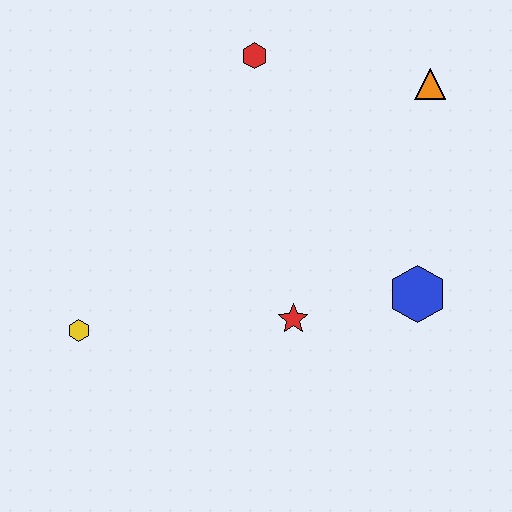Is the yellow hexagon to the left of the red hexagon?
Yes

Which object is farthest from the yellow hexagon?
The orange triangle is farthest from the yellow hexagon.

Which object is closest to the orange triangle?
The red hexagon is closest to the orange triangle.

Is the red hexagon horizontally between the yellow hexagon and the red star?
Yes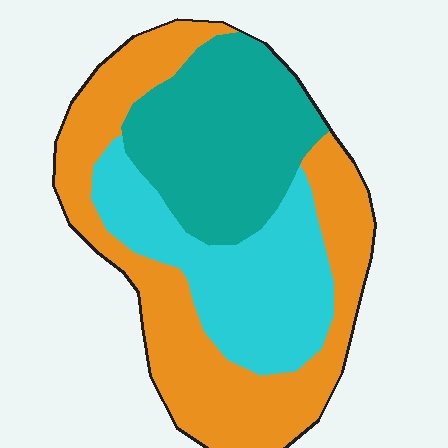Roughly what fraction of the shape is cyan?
Cyan covers around 25% of the shape.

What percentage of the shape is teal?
Teal covers about 30% of the shape.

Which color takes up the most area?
Orange, at roughly 45%.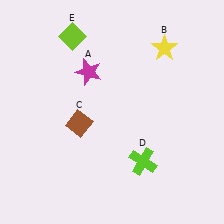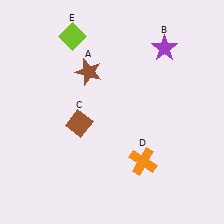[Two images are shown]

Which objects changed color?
A changed from magenta to brown. B changed from yellow to purple. D changed from lime to orange.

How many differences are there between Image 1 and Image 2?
There are 3 differences between the two images.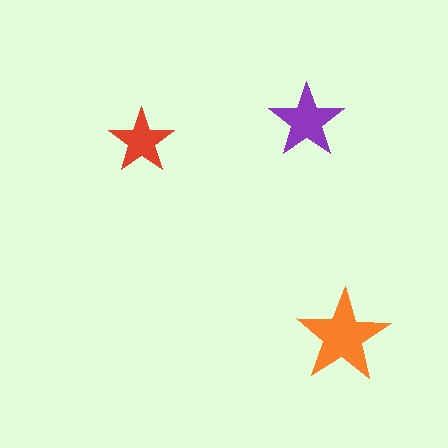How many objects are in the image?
There are 3 objects in the image.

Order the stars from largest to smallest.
the orange one, the purple one, the red one.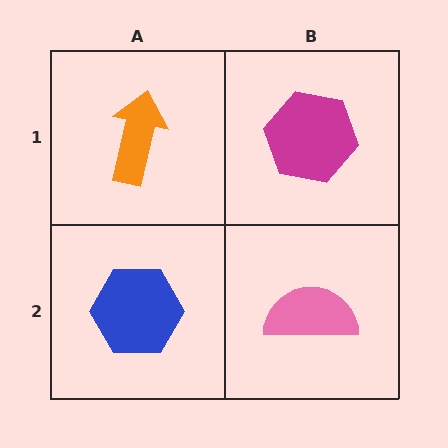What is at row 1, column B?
A magenta hexagon.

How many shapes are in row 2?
2 shapes.